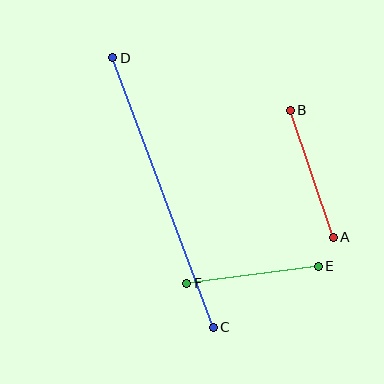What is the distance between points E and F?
The distance is approximately 132 pixels.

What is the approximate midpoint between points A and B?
The midpoint is at approximately (312, 174) pixels.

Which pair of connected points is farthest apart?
Points C and D are farthest apart.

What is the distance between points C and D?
The distance is approximately 288 pixels.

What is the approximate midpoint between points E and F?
The midpoint is at approximately (252, 275) pixels.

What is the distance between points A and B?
The distance is approximately 134 pixels.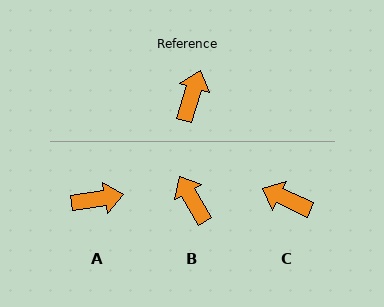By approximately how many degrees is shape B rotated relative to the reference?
Approximately 48 degrees counter-clockwise.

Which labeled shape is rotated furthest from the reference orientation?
C, about 83 degrees away.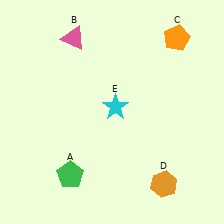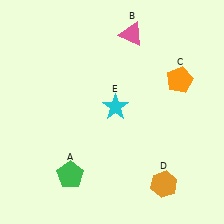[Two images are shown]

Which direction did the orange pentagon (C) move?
The orange pentagon (C) moved down.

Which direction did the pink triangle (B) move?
The pink triangle (B) moved right.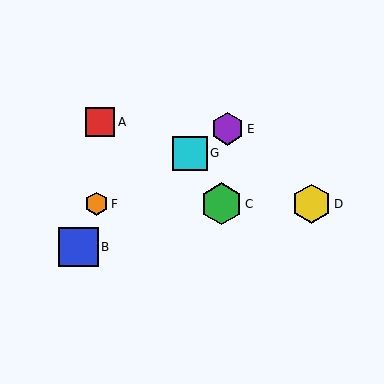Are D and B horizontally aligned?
No, D is at y≈204 and B is at y≈247.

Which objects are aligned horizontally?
Objects C, D, F are aligned horizontally.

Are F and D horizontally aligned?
Yes, both are at y≈204.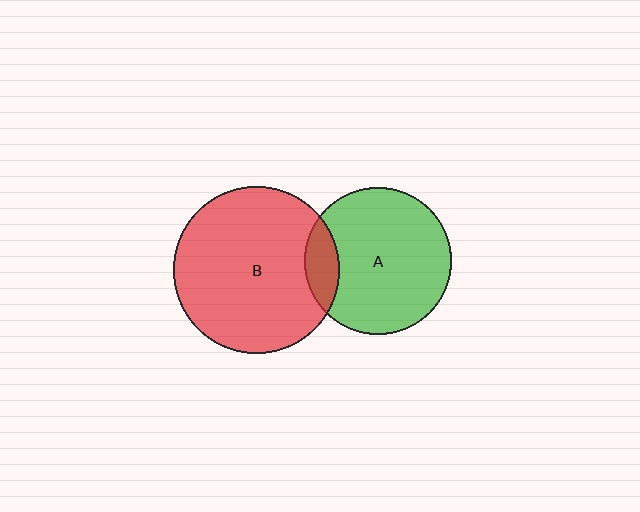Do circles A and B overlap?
Yes.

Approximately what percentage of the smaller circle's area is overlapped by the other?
Approximately 15%.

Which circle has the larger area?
Circle B (red).